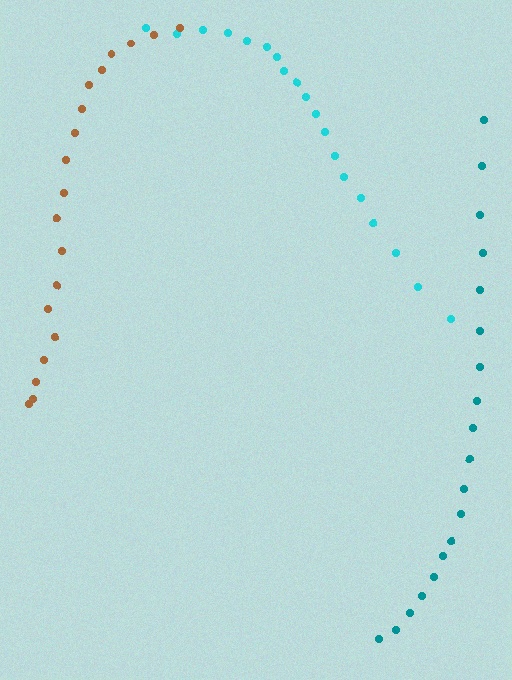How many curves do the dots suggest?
There are 3 distinct paths.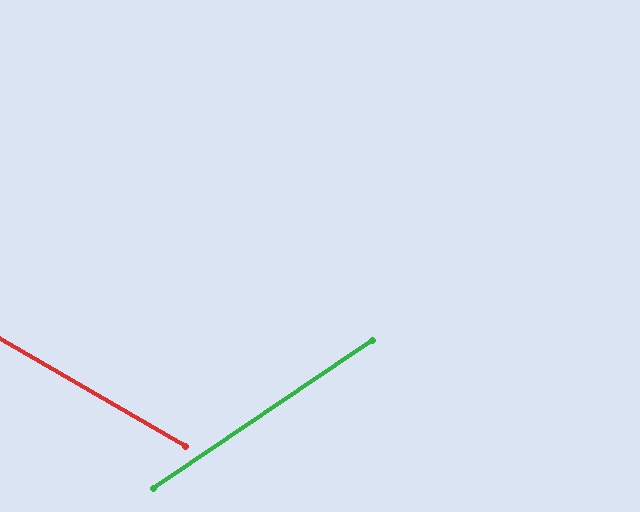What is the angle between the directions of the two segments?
Approximately 64 degrees.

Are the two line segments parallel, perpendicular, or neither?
Neither parallel nor perpendicular — they differ by about 64°.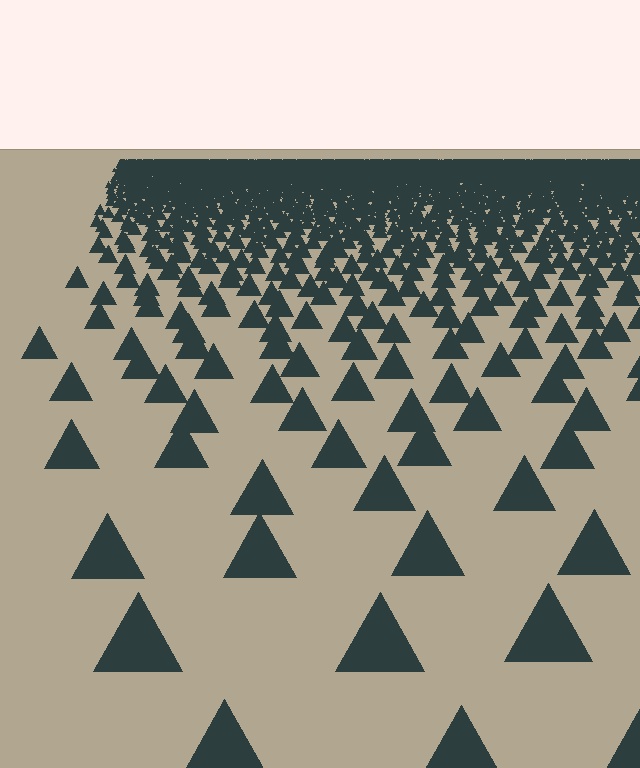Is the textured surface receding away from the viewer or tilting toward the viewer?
The surface is receding away from the viewer. Texture elements get smaller and denser toward the top.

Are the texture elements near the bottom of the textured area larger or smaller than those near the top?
Larger. Near the bottom, elements are closer to the viewer and appear at a bigger on-screen size.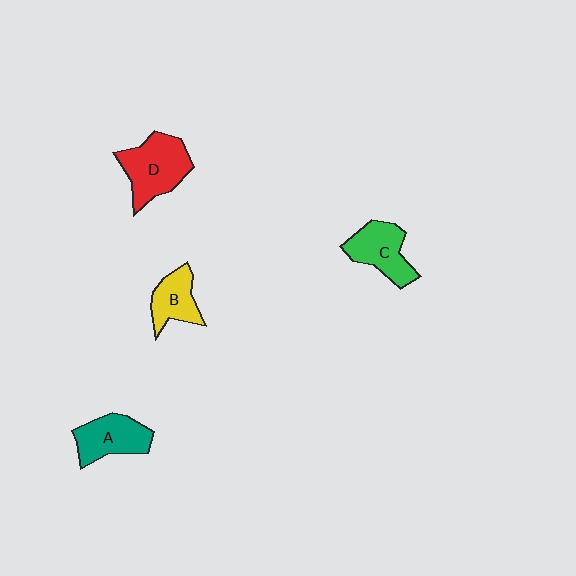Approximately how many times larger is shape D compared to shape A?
Approximately 1.3 times.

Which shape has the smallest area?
Shape B (yellow).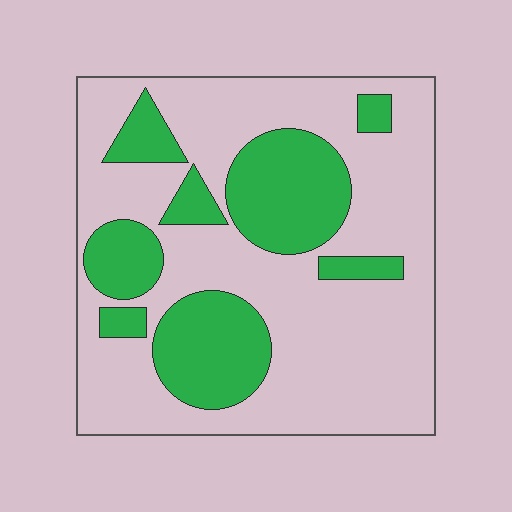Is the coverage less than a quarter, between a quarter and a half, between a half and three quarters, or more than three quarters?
Between a quarter and a half.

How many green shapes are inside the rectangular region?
8.